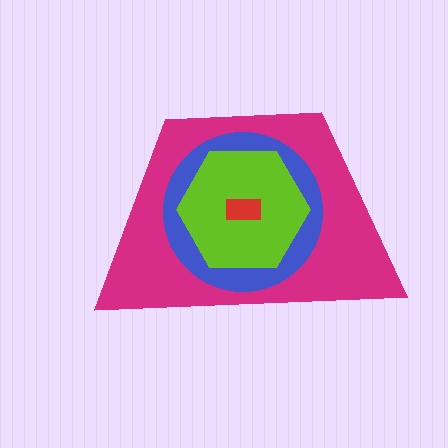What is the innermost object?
The red rectangle.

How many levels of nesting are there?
4.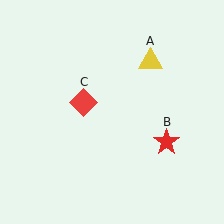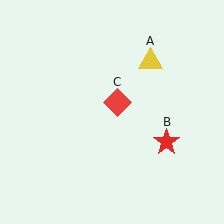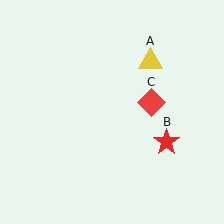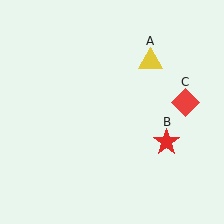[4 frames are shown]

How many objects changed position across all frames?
1 object changed position: red diamond (object C).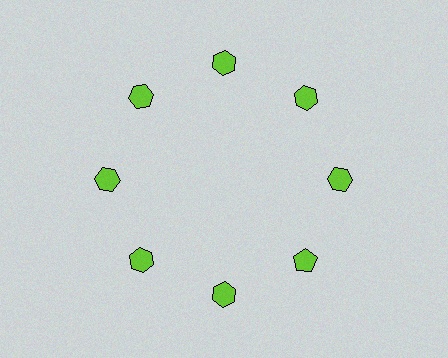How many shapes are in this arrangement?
There are 8 shapes arranged in a ring pattern.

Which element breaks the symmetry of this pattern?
The lime pentagon at roughly the 4 o'clock position breaks the symmetry. All other shapes are lime hexagons.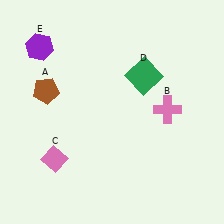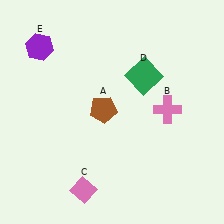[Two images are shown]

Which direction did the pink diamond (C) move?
The pink diamond (C) moved down.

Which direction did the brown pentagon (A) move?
The brown pentagon (A) moved right.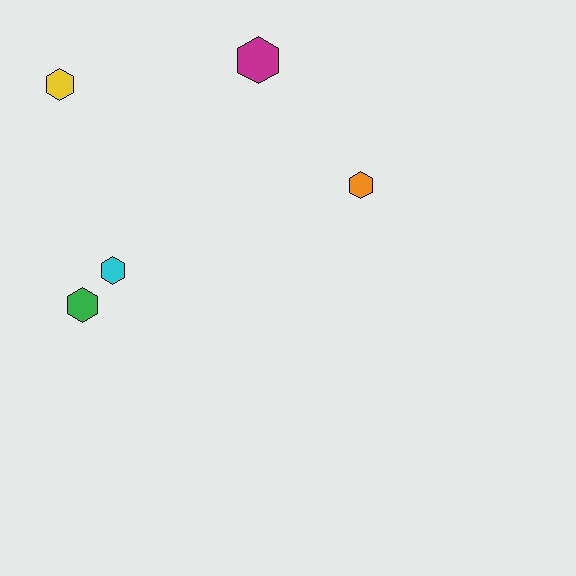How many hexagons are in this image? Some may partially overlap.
There are 5 hexagons.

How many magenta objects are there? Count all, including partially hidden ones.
There is 1 magenta object.